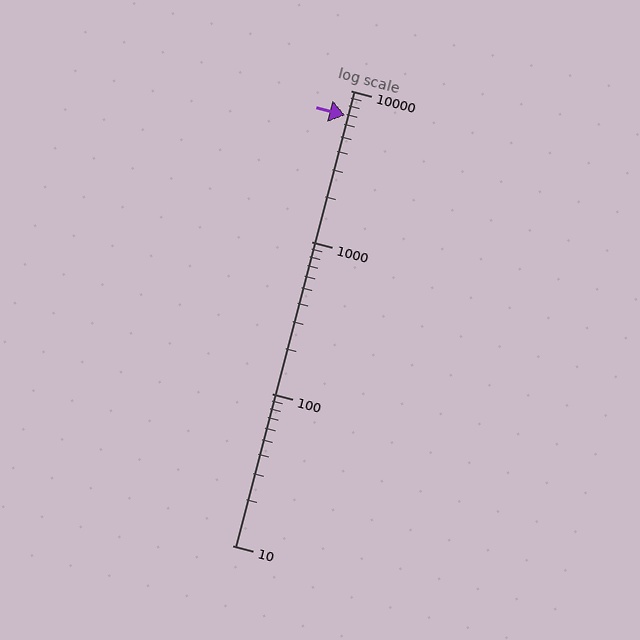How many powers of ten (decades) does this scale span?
The scale spans 3 decades, from 10 to 10000.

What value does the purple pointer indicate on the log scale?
The pointer indicates approximately 6900.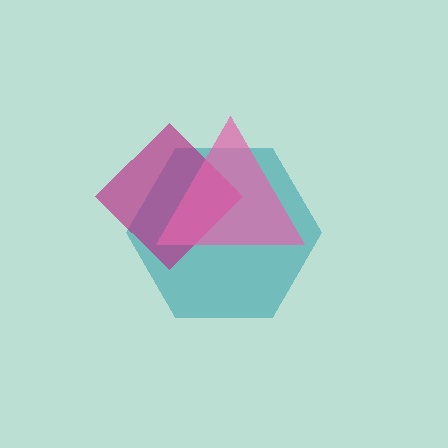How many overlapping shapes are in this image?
There are 3 overlapping shapes in the image.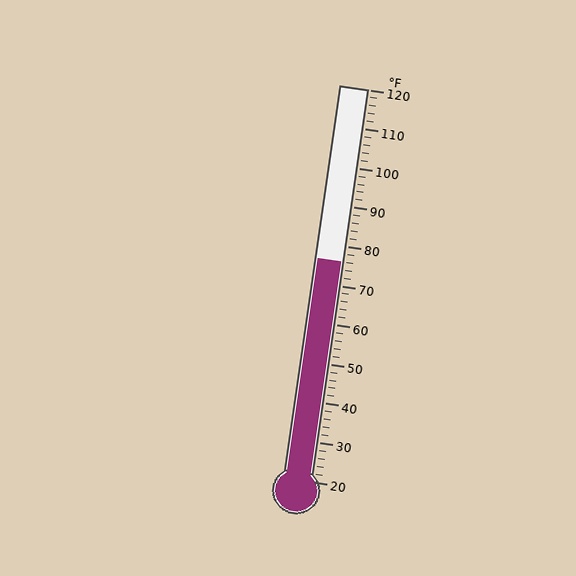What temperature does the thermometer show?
The thermometer shows approximately 76°F.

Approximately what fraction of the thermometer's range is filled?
The thermometer is filled to approximately 55% of its range.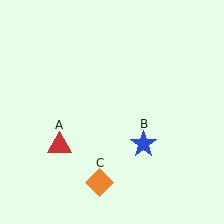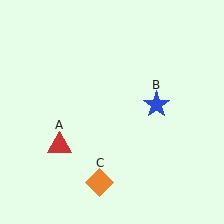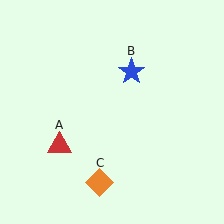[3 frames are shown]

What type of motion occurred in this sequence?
The blue star (object B) rotated counterclockwise around the center of the scene.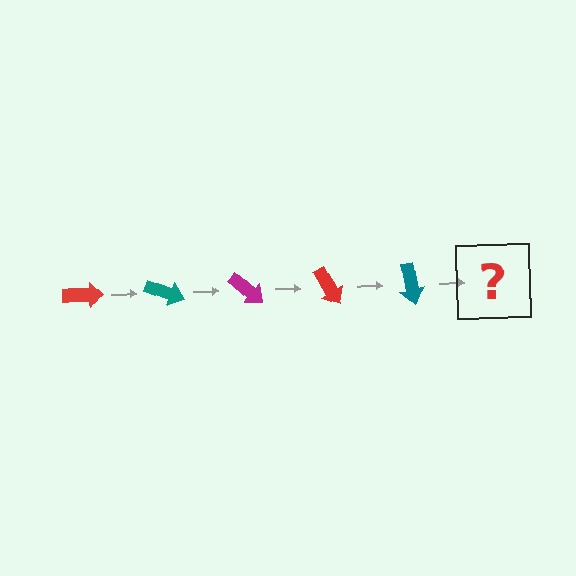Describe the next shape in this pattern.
It should be a magenta arrow, rotated 100 degrees from the start.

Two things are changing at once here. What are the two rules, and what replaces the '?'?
The two rules are that it rotates 20 degrees each step and the color cycles through red, teal, and magenta. The '?' should be a magenta arrow, rotated 100 degrees from the start.